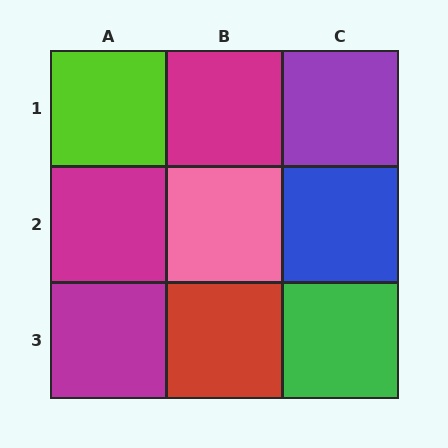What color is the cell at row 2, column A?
Magenta.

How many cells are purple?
1 cell is purple.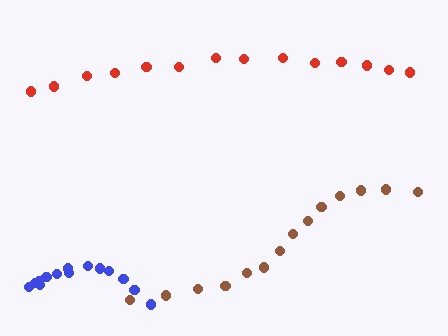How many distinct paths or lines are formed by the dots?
There are 3 distinct paths.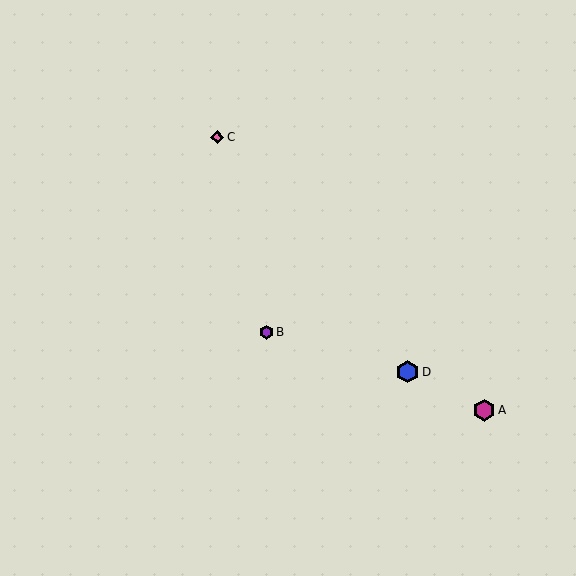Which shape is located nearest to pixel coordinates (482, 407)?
The magenta hexagon (labeled A) at (484, 410) is nearest to that location.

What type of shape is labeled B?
Shape B is a purple hexagon.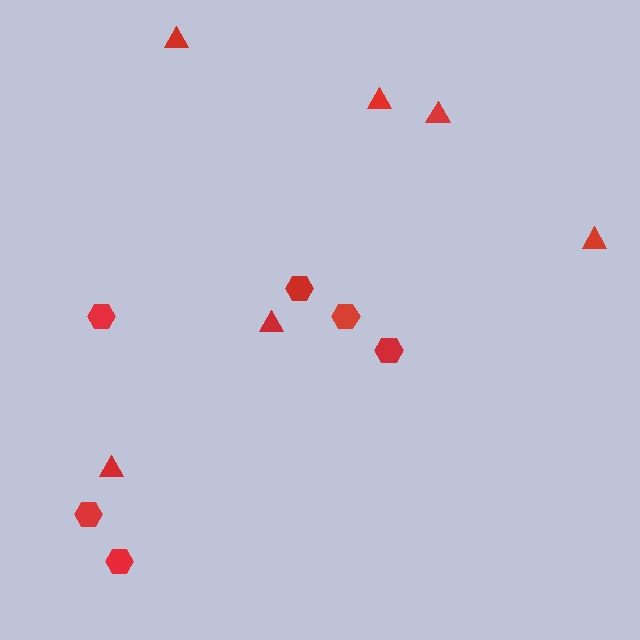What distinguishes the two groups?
There are 2 groups: one group of triangles (6) and one group of hexagons (6).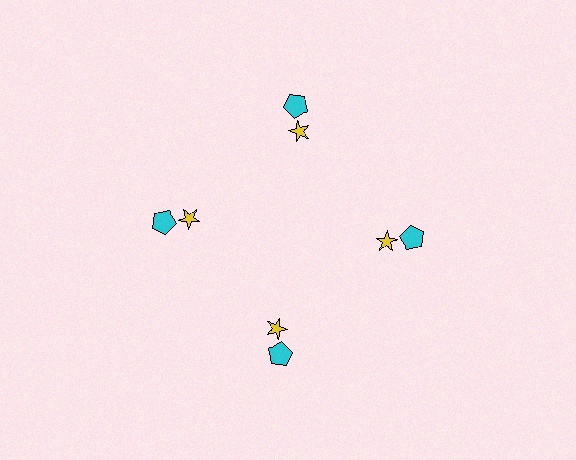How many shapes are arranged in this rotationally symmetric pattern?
There are 8 shapes, arranged in 4 groups of 2.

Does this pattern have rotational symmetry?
Yes, this pattern has 4-fold rotational symmetry. It looks the same after rotating 90 degrees around the center.